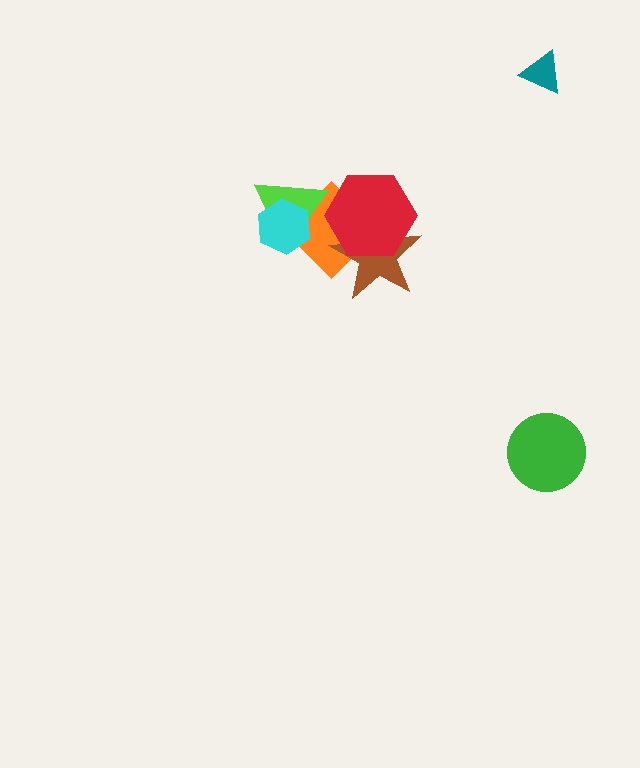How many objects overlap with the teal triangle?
0 objects overlap with the teal triangle.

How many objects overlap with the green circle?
0 objects overlap with the green circle.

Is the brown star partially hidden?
Yes, it is partially covered by another shape.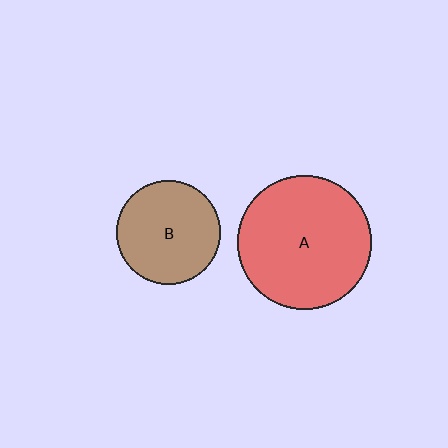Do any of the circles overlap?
No, none of the circles overlap.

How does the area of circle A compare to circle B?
Approximately 1.7 times.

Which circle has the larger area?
Circle A (red).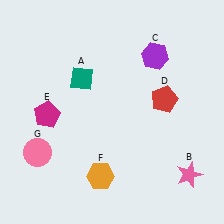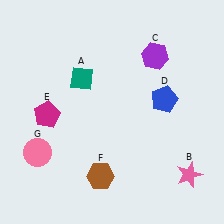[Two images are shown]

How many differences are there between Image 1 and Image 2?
There are 2 differences between the two images.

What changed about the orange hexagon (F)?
In Image 1, F is orange. In Image 2, it changed to brown.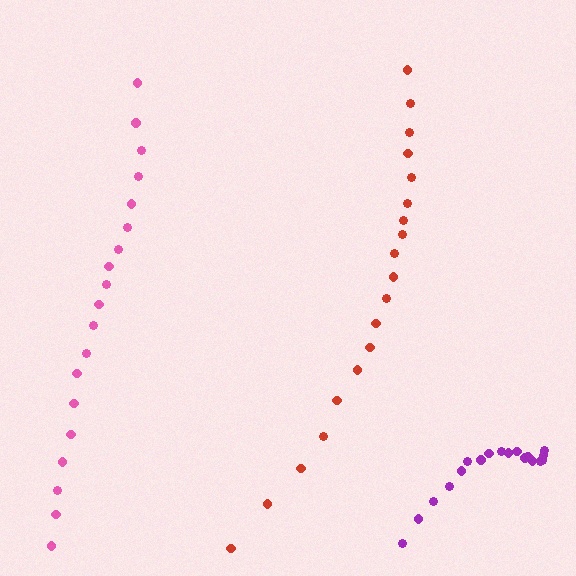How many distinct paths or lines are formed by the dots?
There are 3 distinct paths.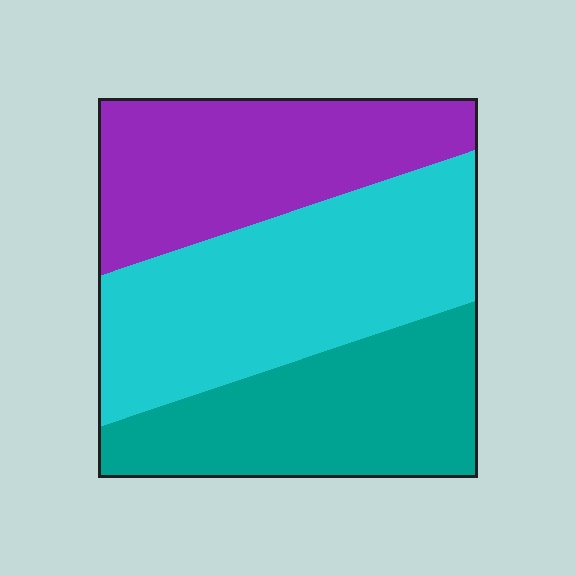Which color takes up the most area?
Cyan, at roughly 40%.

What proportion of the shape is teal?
Teal takes up about one third (1/3) of the shape.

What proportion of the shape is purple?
Purple takes up about one third (1/3) of the shape.